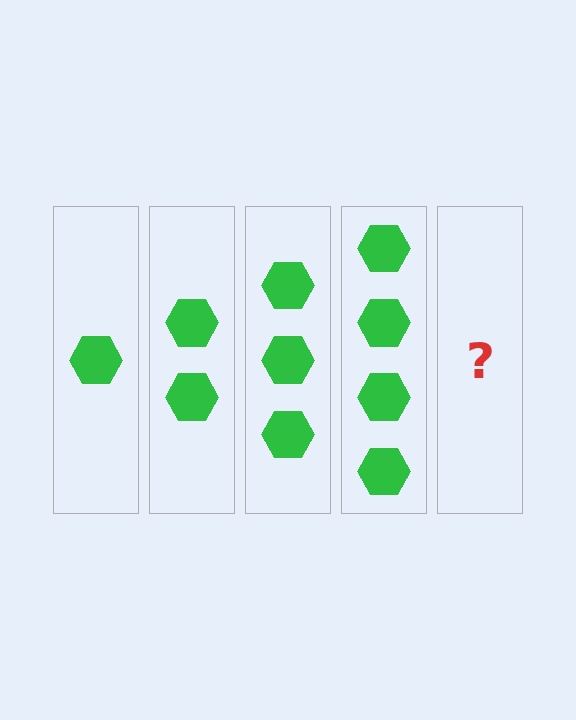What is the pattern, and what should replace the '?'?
The pattern is that each step adds one more hexagon. The '?' should be 5 hexagons.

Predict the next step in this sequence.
The next step is 5 hexagons.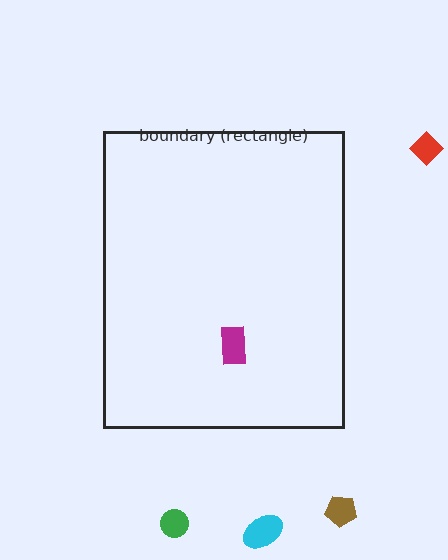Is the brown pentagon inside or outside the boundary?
Outside.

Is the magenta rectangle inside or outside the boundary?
Inside.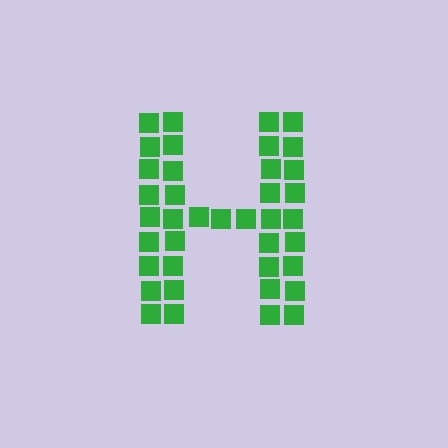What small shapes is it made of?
It is made of small squares.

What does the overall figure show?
The overall figure shows the letter H.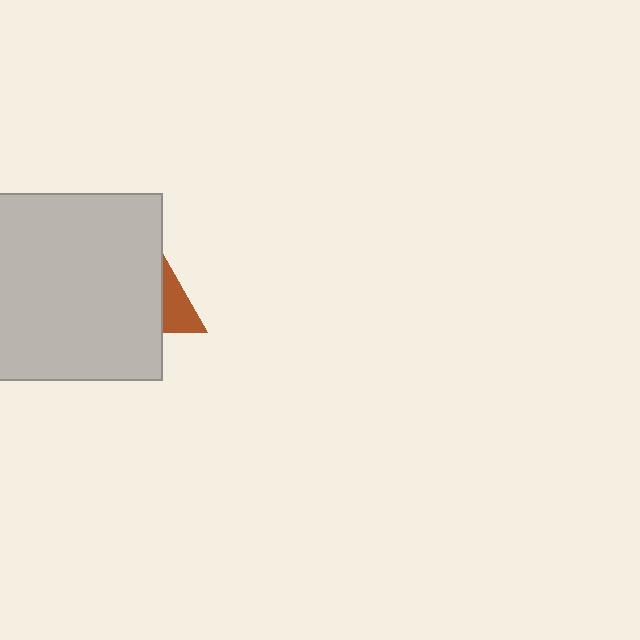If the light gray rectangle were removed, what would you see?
You would see the complete brown triangle.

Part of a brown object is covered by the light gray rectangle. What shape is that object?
It is a triangle.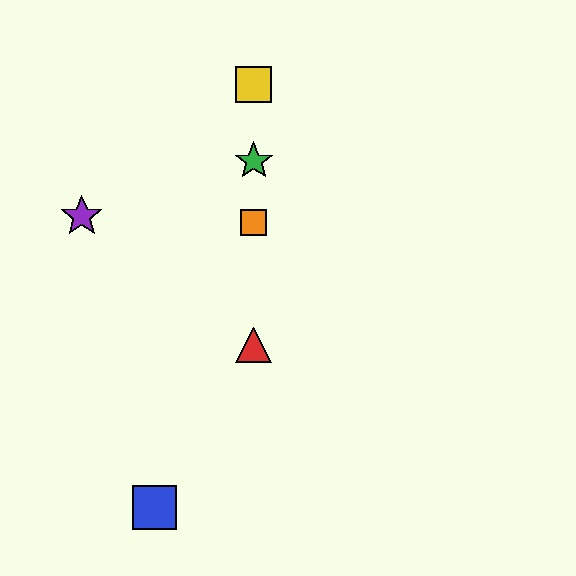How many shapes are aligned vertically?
4 shapes (the red triangle, the green star, the yellow square, the orange square) are aligned vertically.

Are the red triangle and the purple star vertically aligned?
No, the red triangle is at x≈254 and the purple star is at x≈82.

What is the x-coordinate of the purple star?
The purple star is at x≈82.